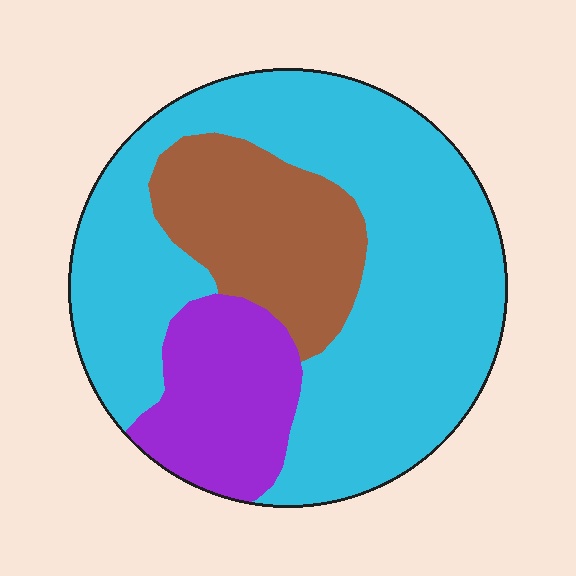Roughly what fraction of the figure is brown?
Brown takes up less than a quarter of the figure.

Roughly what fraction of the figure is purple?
Purple covers roughly 15% of the figure.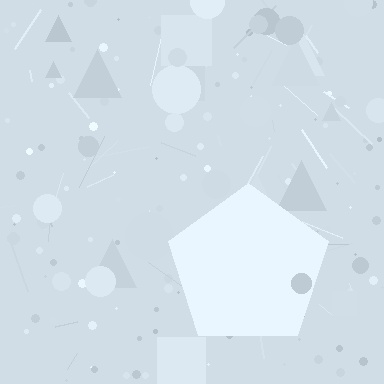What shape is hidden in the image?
A pentagon is hidden in the image.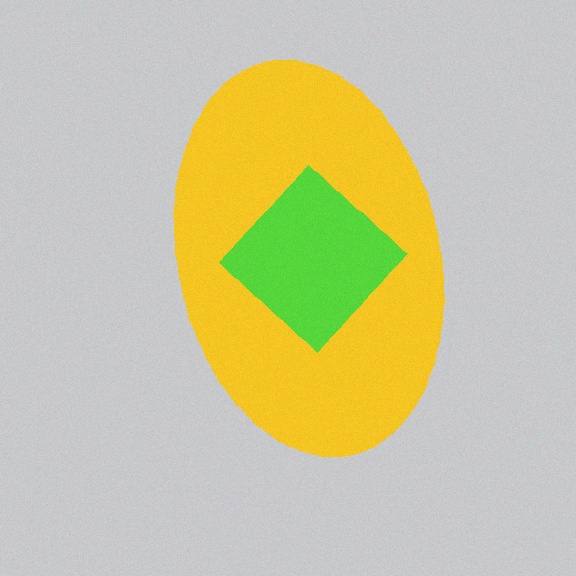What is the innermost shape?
The lime diamond.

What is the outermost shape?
The yellow ellipse.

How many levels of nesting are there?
2.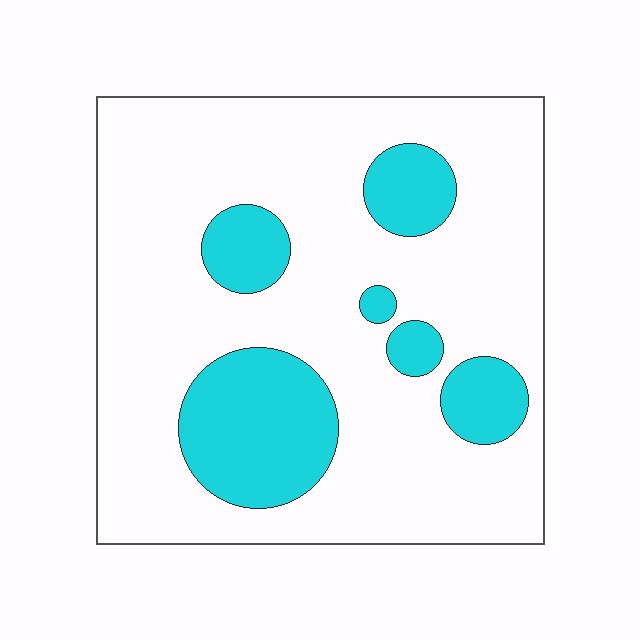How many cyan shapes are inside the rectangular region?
6.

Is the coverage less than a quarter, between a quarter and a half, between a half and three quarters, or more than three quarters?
Less than a quarter.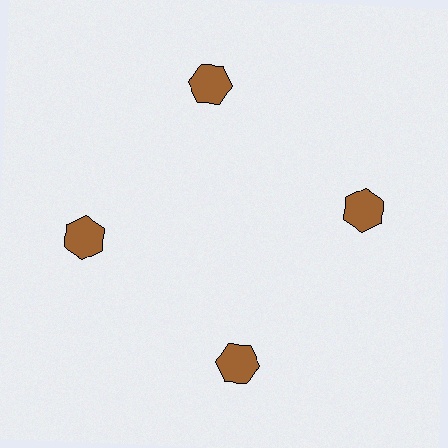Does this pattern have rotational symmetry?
Yes, this pattern has 4-fold rotational symmetry. It looks the same after rotating 90 degrees around the center.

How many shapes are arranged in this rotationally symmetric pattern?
There are 4 shapes, arranged in 4 groups of 1.